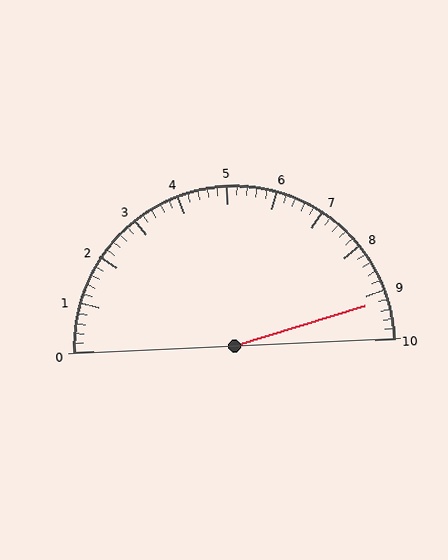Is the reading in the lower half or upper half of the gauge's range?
The reading is in the upper half of the range (0 to 10).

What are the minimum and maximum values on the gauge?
The gauge ranges from 0 to 10.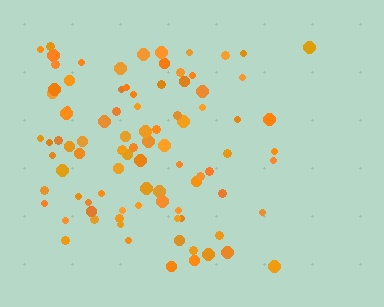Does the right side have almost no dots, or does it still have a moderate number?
Still a moderate number, just noticeably fewer than the left.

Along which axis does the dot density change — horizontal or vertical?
Horizontal.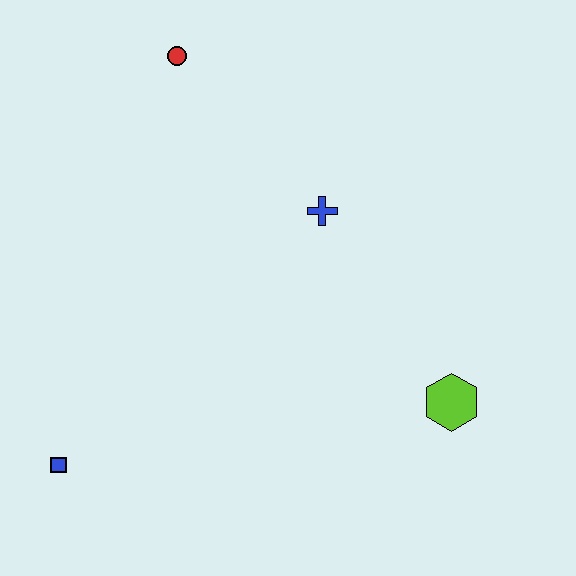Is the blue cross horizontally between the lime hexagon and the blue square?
Yes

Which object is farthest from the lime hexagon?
The red circle is farthest from the lime hexagon.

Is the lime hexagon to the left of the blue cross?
No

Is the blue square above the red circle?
No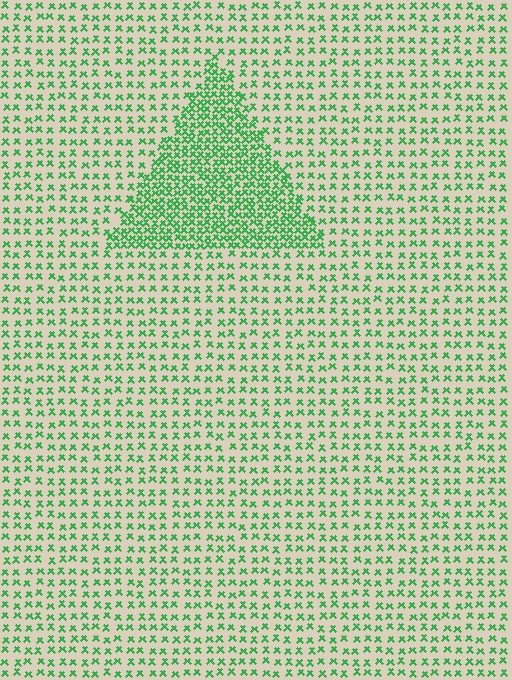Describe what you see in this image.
The image contains small green elements arranged at two different densities. A triangle-shaped region is visible where the elements are more densely packed than the surrounding area.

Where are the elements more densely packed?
The elements are more densely packed inside the triangle boundary.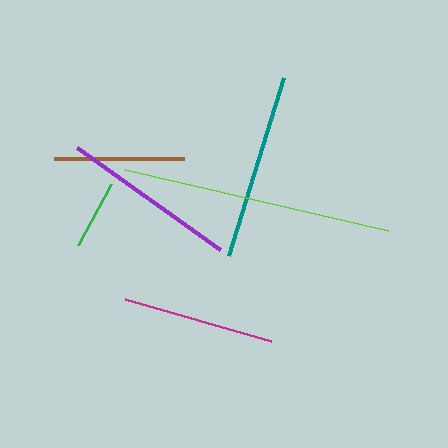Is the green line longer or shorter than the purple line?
The purple line is longer than the green line.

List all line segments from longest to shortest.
From longest to shortest: lime, teal, purple, magenta, brown, green.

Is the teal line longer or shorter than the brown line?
The teal line is longer than the brown line.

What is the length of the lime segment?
The lime segment is approximately 270 pixels long.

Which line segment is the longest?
The lime line is the longest at approximately 270 pixels.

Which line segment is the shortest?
The green line is the shortest at approximately 69 pixels.